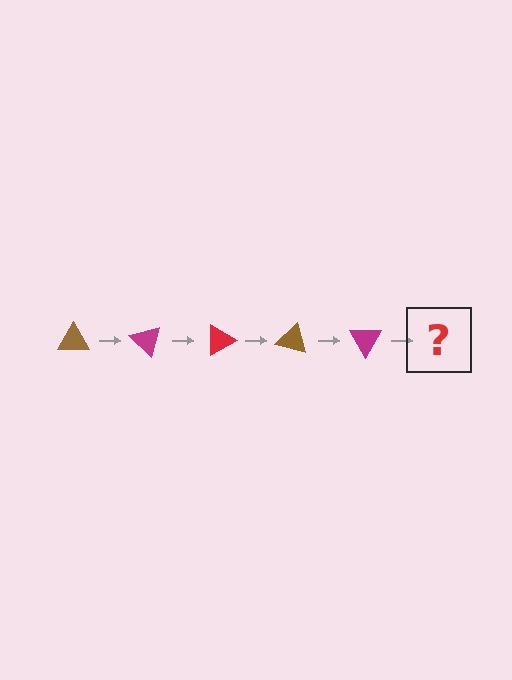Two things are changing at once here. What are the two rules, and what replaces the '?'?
The two rules are that it rotates 45 degrees each step and the color cycles through brown, magenta, and red. The '?' should be a red triangle, rotated 225 degrees from the start.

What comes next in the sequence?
The next element should be a red triangle, rotated 225 degrees from the start.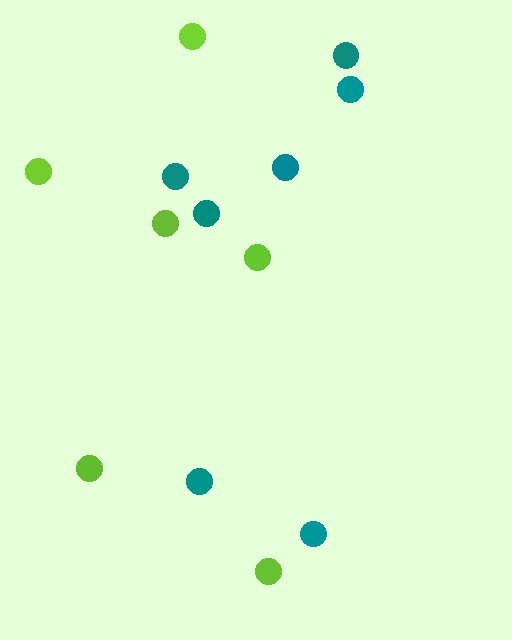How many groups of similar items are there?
There are 2 groups: one group of lime circles (6) and one group of teal circles (7).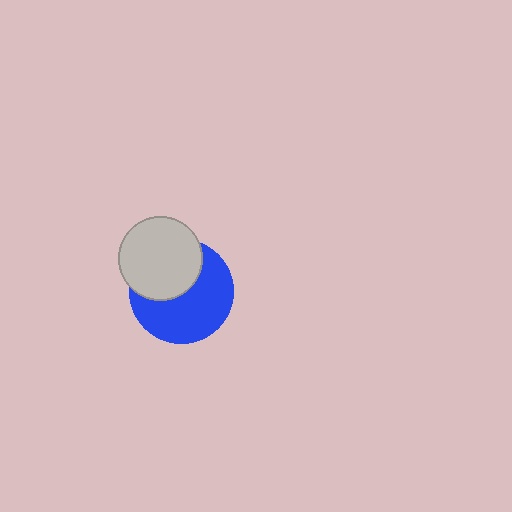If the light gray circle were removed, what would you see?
You would see the complete blue circle.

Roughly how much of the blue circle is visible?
About half of it is visible (roughly 60%).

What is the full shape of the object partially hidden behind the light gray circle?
The partially hidden object is a blue circle.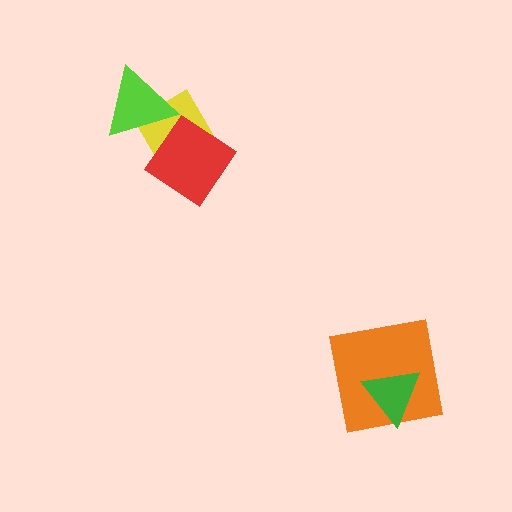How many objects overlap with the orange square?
1 object overlaps with the orange square.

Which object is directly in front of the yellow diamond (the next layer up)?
The red diamond is directly in front of the yellow diamond.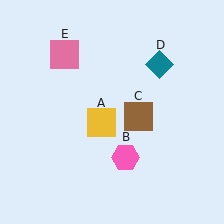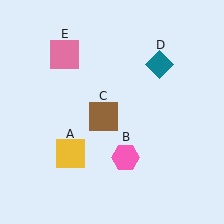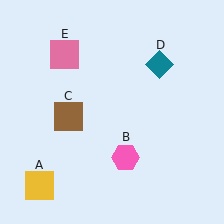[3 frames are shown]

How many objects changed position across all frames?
2 objects changed position: yellow square (object A), brown square (object C).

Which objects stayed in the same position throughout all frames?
Pink hexagon (object B) and teal diamond (object D) and pink square (object E) remained stationary.